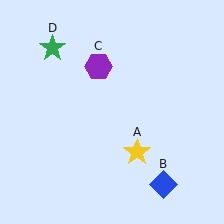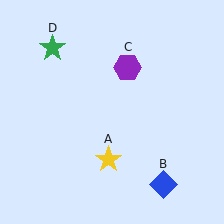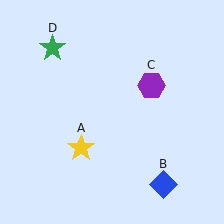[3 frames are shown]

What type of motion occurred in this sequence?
The yellow star (object A), purple hexagon (object C) rotated clockwise around the center of the scene.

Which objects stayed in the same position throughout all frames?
Blue diamond (object B) and green star (object D) remained stationary.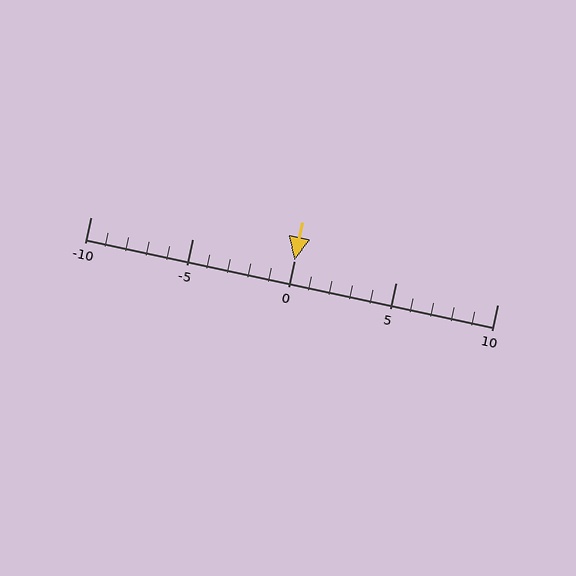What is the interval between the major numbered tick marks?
The major tick marks are spaced 5 units apart.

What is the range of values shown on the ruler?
The ruler shows values from -10 to 10.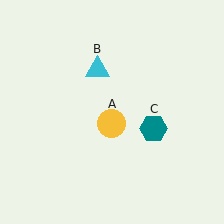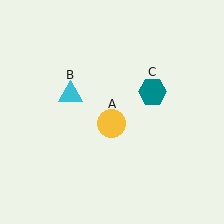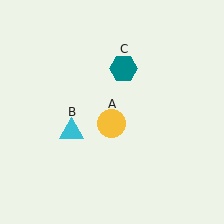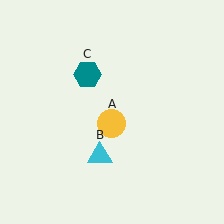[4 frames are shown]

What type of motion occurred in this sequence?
The cyan triangle (object B), teal hexagon (object C) rotated counterclockwise around the center of the scene.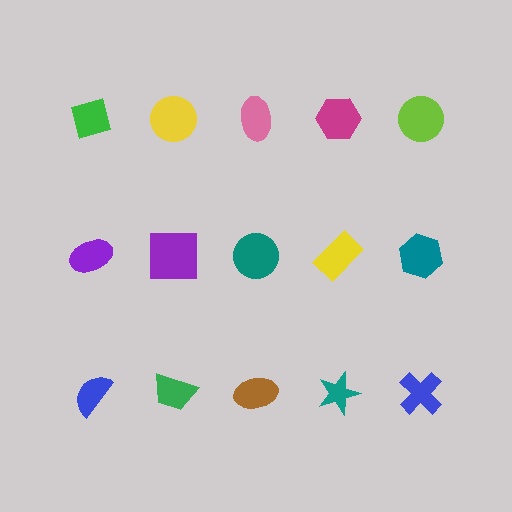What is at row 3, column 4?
A teal star.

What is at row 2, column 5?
A teal hexagon.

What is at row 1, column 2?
A yellow circle.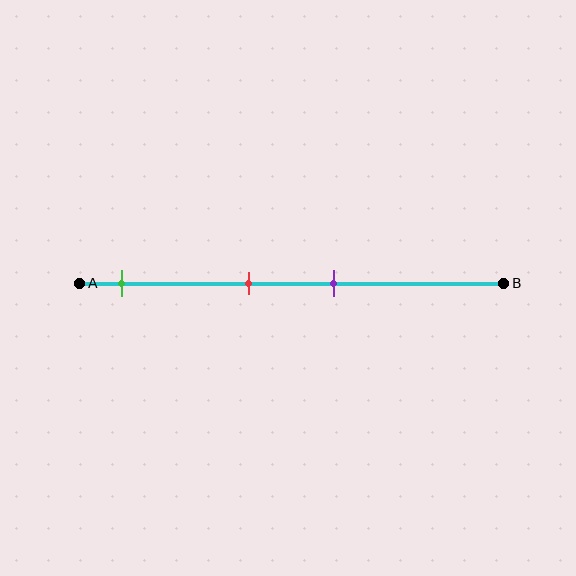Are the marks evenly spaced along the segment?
No, the marks are not evenly spaced.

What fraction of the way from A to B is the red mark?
The red mark is approximately 40% (0.4) of the way from A to B.